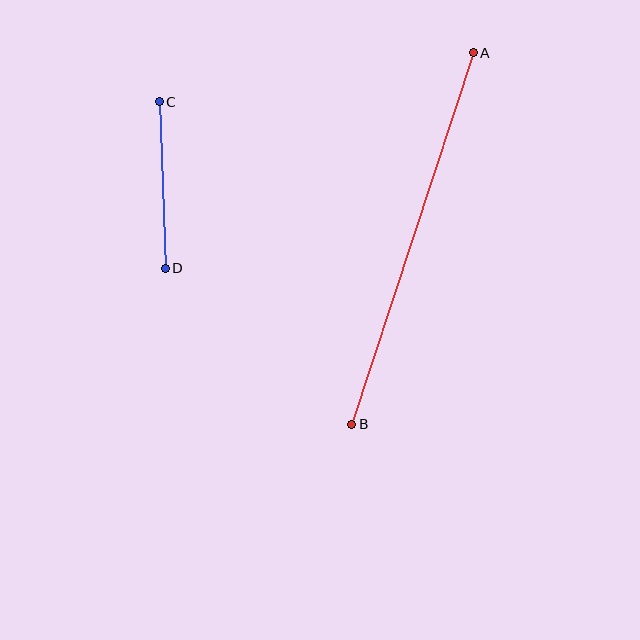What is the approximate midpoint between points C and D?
The midpoint is at approximately (162, 185) pixels.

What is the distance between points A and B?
The distance is approximately 391 pixels.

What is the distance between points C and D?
The distance is approximately 167 pixels.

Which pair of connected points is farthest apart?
Points A and B are farthest apart.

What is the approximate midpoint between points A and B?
The midpoint is at approximately (412, 238) pixels.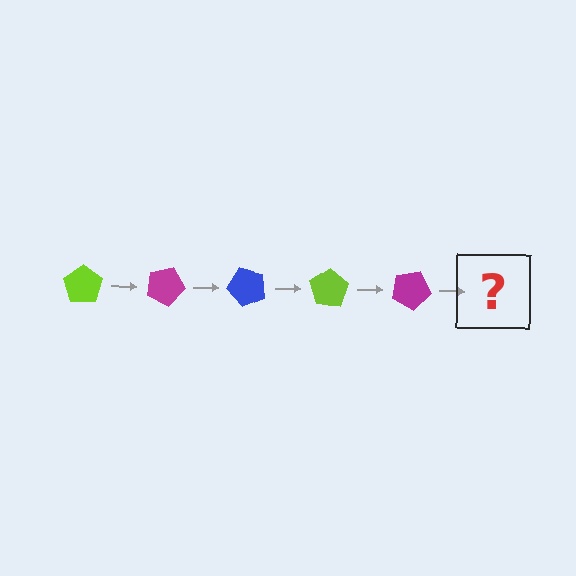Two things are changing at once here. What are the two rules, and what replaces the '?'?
The two rules are that it rotates 25 degrees each step and the color cycles through lime, magenta, and blue. The '?' should be a blue pentagon, rotated 125 degrees from the start.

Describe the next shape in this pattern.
It should be a blue pentagon, rotated 125 degrees from the start.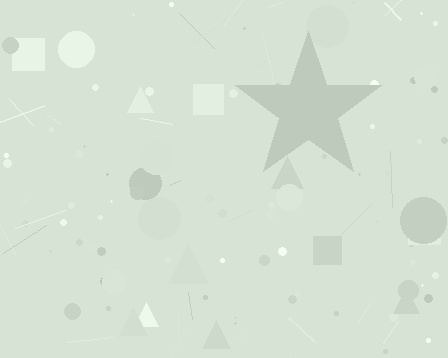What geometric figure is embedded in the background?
A star is embedded in the background.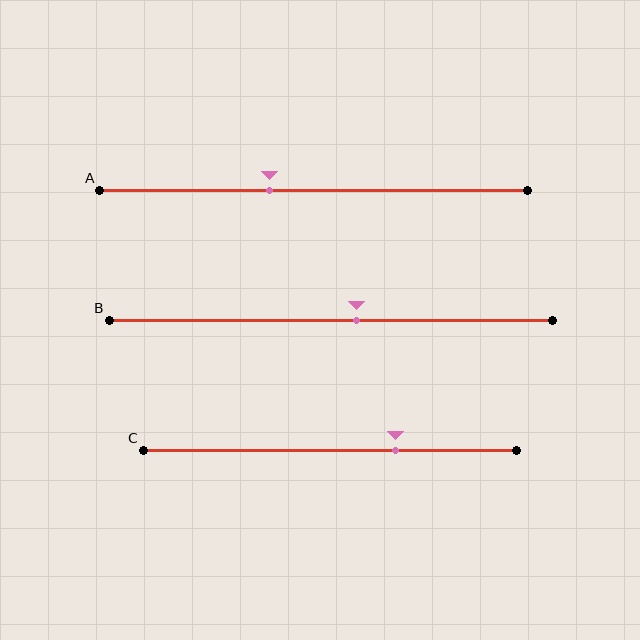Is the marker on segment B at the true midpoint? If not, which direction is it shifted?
No, the marker on segment B is shifted to the right by about 6% of the segment length.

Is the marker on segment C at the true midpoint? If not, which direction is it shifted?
No, the marker on segment C is shifted to the right by about 18% of the segment length.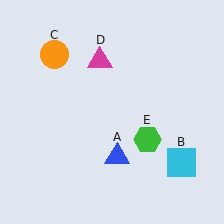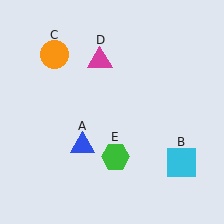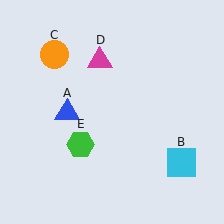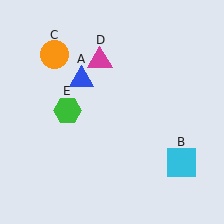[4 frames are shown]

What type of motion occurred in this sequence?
The blue triangle (object A), green hexagon (object E) rotated clockwise around the center of the scene.